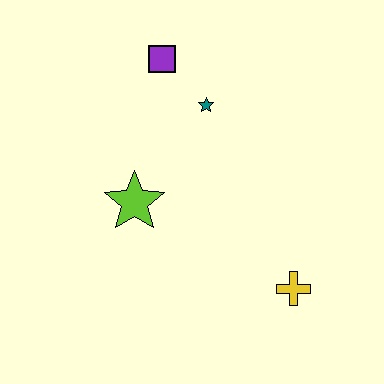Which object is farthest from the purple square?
The yellow cross is farthest from the purple square.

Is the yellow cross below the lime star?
Yes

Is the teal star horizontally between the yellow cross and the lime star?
Yes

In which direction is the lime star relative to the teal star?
The lime star is below the teal star.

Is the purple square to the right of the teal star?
No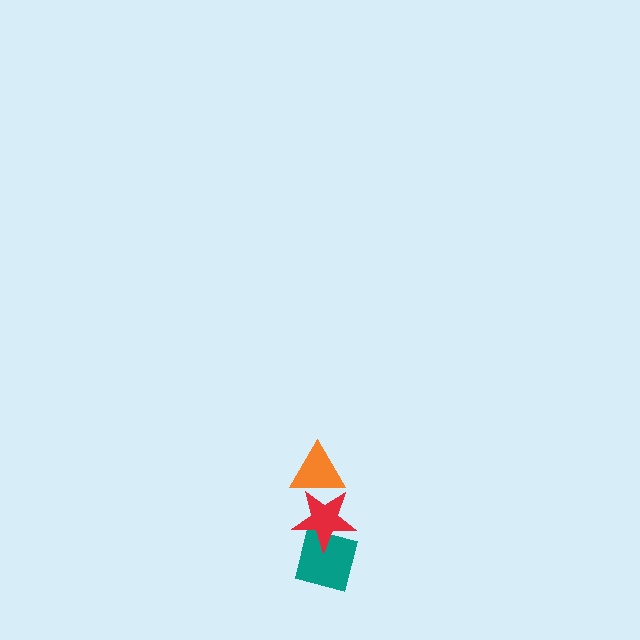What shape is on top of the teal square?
The red star is on top of the teal square.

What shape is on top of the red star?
The orange triangle is on top of the red star.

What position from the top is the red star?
The red star is 2nd from the top.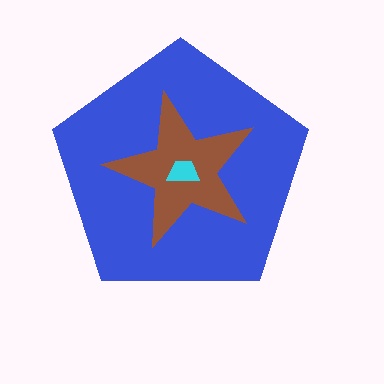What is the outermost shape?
The blue pentagon.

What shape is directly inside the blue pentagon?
The brown star.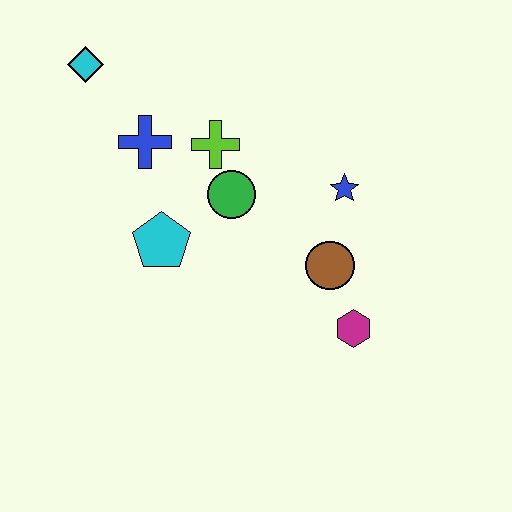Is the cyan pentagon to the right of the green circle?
No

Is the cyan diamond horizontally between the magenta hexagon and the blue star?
No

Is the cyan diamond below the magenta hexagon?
No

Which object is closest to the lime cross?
The green circle is closest to the lime cross.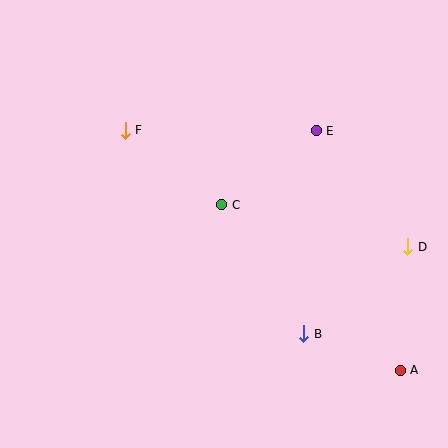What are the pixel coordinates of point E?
Point E is at (316, 131).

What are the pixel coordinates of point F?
Point F is at (125, 130).